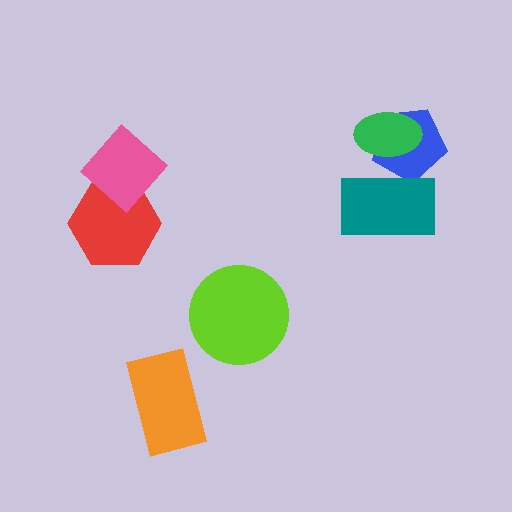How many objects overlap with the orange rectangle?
0 objects overlap with the orange rectangle.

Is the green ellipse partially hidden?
Yes, it is partially covered by another shape.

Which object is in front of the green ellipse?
The teal rectangle is in front of the green ellipse.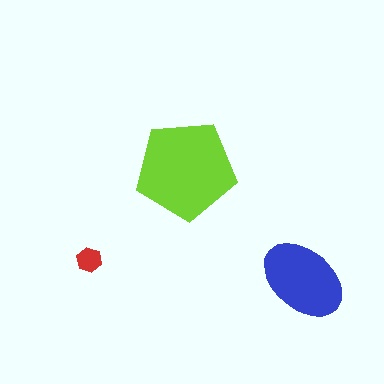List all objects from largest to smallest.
The lime pentagon, the blue ellipse, the red hexagon.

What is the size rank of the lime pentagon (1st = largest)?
1st.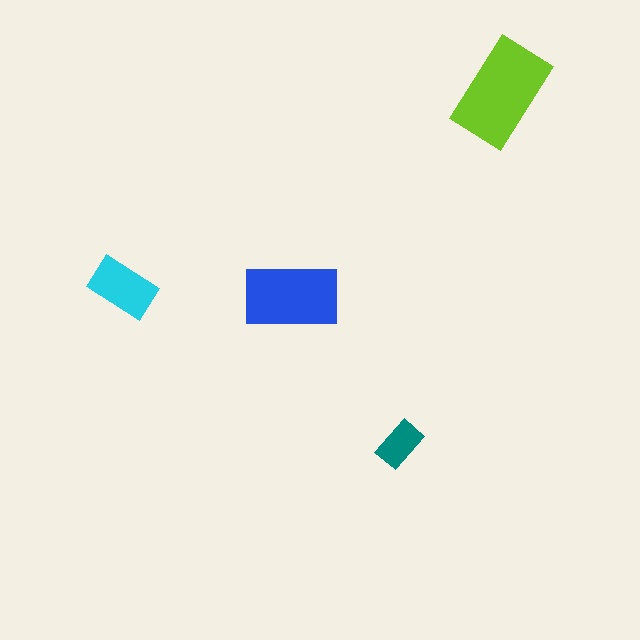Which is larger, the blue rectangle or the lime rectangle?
The lime one.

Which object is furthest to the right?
The lime rectangle is rightmost.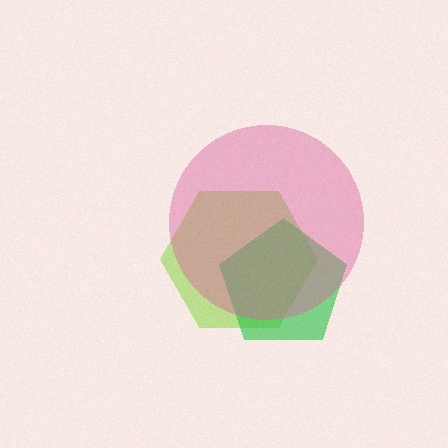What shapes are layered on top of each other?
The layered shapes are: a lime hexagon, a green pentagon, a pink circle.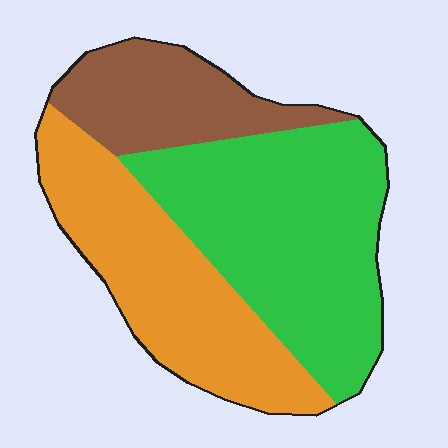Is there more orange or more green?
Green.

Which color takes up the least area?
Brown, at roughly 20%.